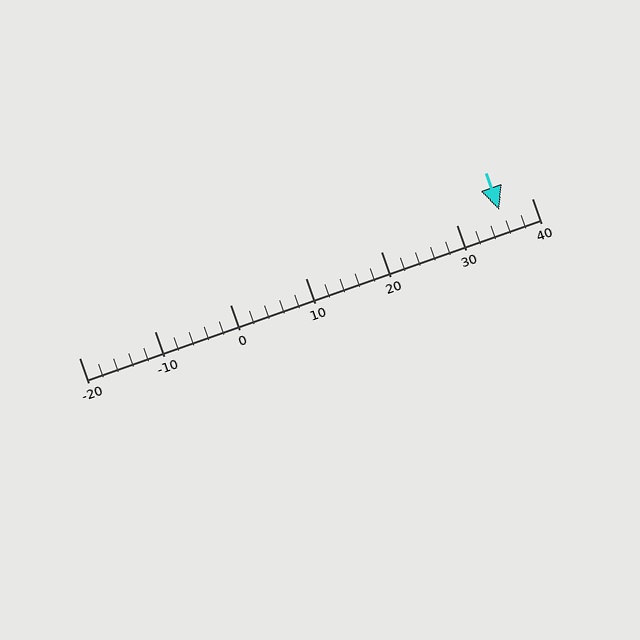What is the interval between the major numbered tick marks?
The major tick marks are spaced 10 units apart.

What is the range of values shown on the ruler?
The ruler shows values from -20 to 40.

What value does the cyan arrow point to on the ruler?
The cyan arrow points to approximately 36.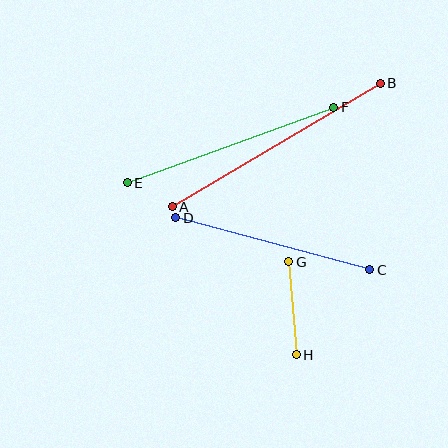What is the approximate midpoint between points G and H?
The midpoint is at approximately (292, 308) pixels.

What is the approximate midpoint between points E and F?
The midpoint is at approximately (231, 145) pixels.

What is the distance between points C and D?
The distance is approximately 201 pixels.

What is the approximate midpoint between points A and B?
The midpoint is at approximately (276, 145) pixels.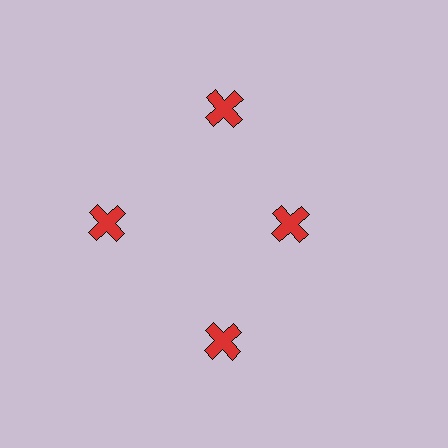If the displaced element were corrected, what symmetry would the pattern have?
It would have 4-fold rotational symmetry — the pattern would map onto itself every 90 degrees.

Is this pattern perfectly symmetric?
No. The 4 red crosses are arranged in a ring, but one element near the 3 o'clock position is pulled inward toward the center, breaking the 4-fold rotational symmetry.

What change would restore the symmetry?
The symmetry would be restored by moving it outward, back onto the ring so that all 4 crosses sit at equal angles and equal distance from the center.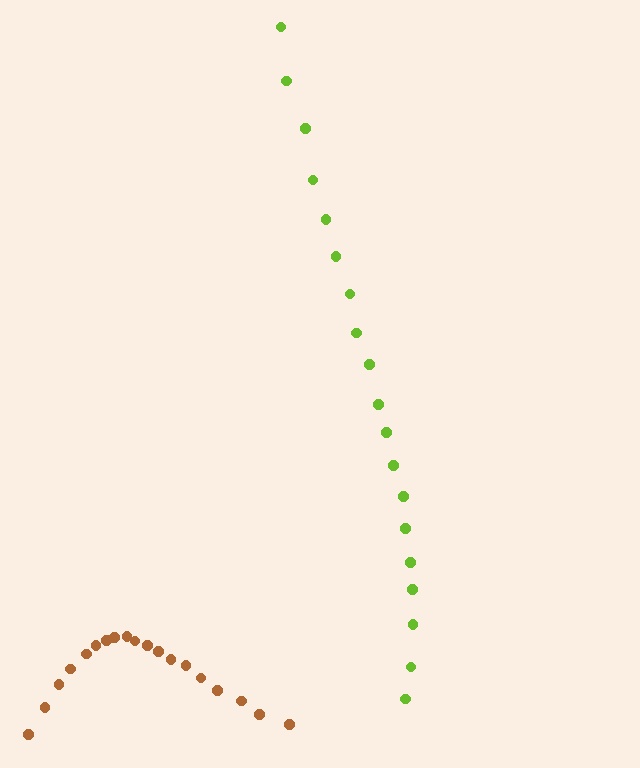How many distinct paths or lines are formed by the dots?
There are 2 distinct paths.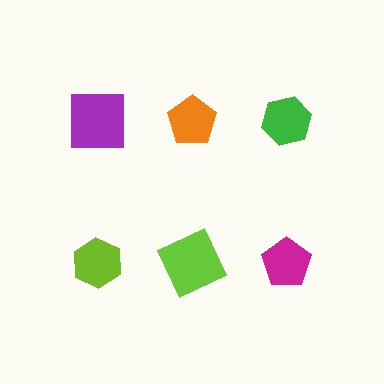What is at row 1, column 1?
A purple square.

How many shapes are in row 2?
3 shapes.